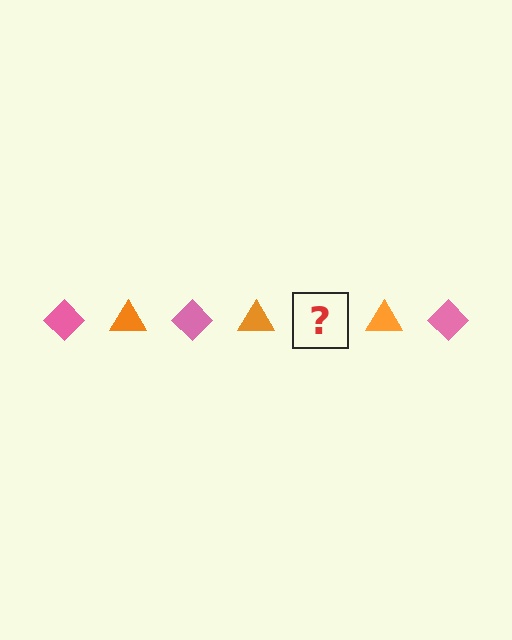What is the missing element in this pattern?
The missing element is a pink diamond.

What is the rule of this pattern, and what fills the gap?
The rule is that the pattern alternates between pink diamond and orange triangle. The gap should be filled with a pink diamond.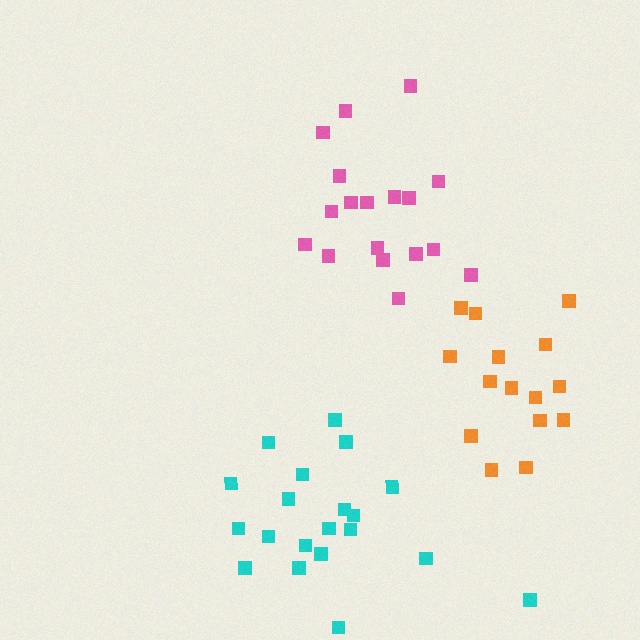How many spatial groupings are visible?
There are 3 spatial groupings.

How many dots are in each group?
Group 1: 18 dots, Group 2: 15 dots, Group 3: 20 dots (53 total).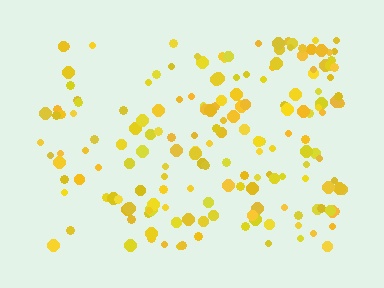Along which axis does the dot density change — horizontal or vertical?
Horizontal.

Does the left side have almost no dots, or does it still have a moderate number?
Still a moderate number, just noticeably fewer than the right.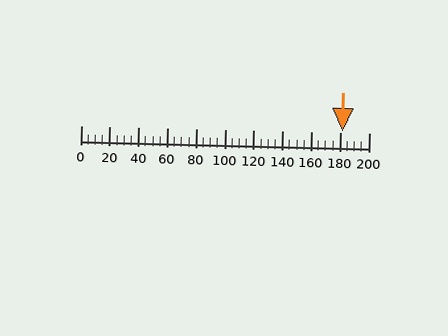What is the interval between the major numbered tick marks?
The major tick marks are spaced 20 units apart.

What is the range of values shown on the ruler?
The ruler shows values from 0 to 200.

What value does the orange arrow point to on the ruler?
The orange arrow points to approximately 182.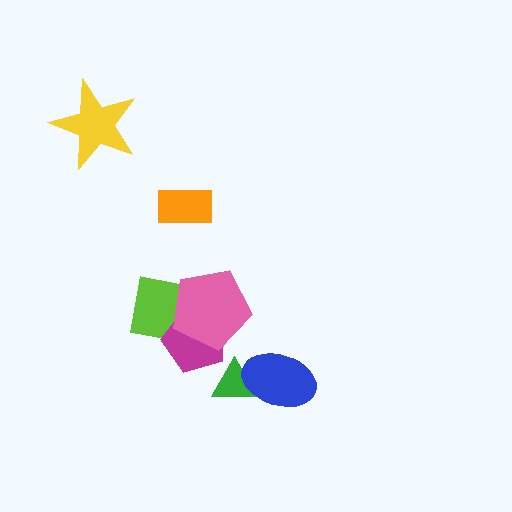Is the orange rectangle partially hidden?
No, no other shape covers it.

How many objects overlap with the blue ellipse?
1 object overlaps with the blue ellipse.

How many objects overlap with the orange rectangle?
0 objects overlap with the orange rectangle.